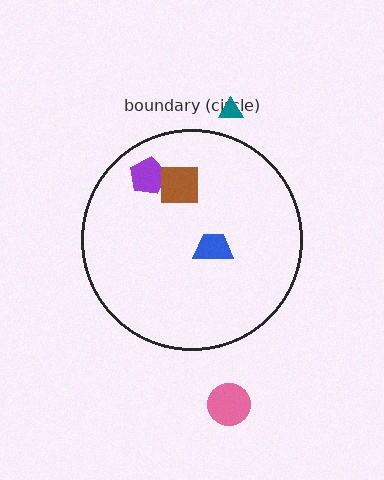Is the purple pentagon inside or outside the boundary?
Inside.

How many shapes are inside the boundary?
3 inside, 2 outside.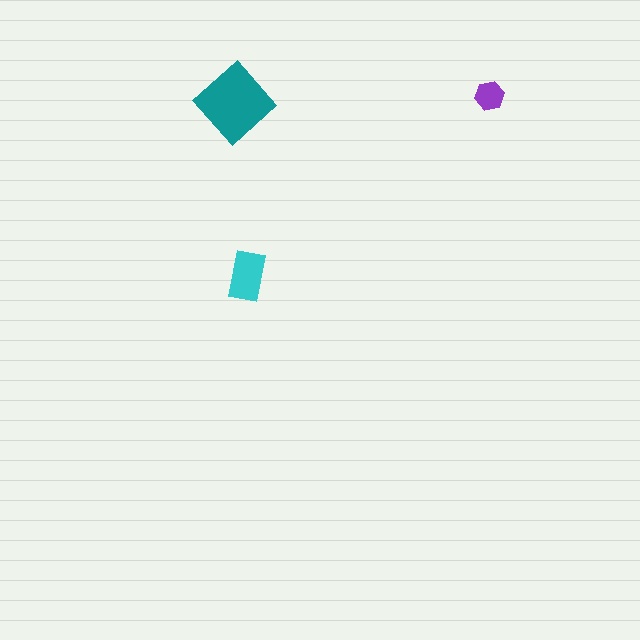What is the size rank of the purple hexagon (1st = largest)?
3rd.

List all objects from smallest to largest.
The purple hexagon, the cyan rectangle, the teal diamond.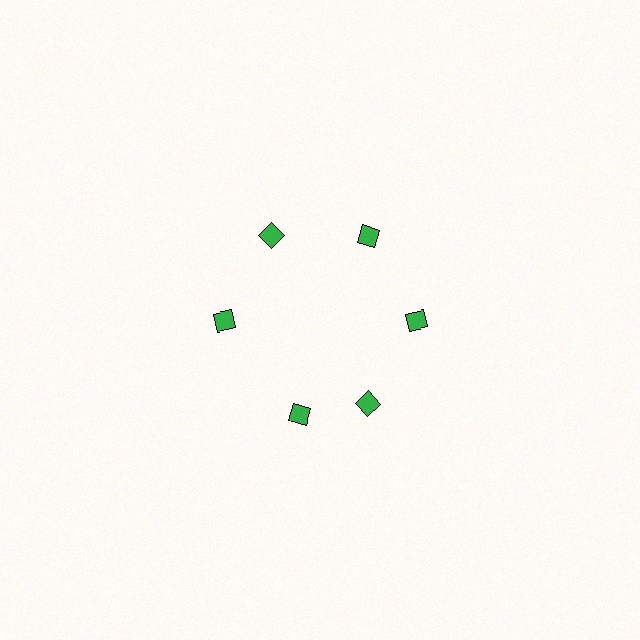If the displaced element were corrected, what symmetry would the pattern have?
It would have 6-fold rotational symmetry — the pattern would map onto itself every 60 degrees.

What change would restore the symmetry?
The symmetry would be restored by rotating it back into even spacing with its neighbors so that all 6 squares sit at equal angles and equal distance from the center.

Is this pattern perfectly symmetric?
No. The 6 green squares are arranged in a ring, but one element near the 7 o'clock position is rotated out of alignment along the ring, breaking the 6-fold rotational symmetry.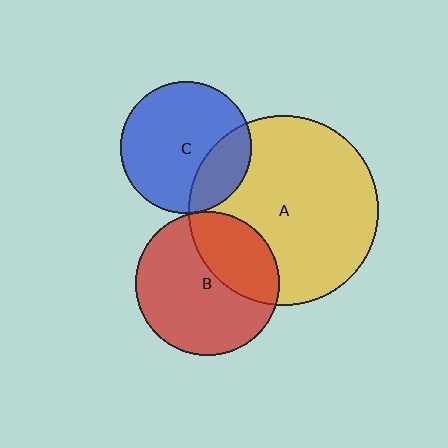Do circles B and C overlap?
Yes.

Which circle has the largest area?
Circle A (yellow).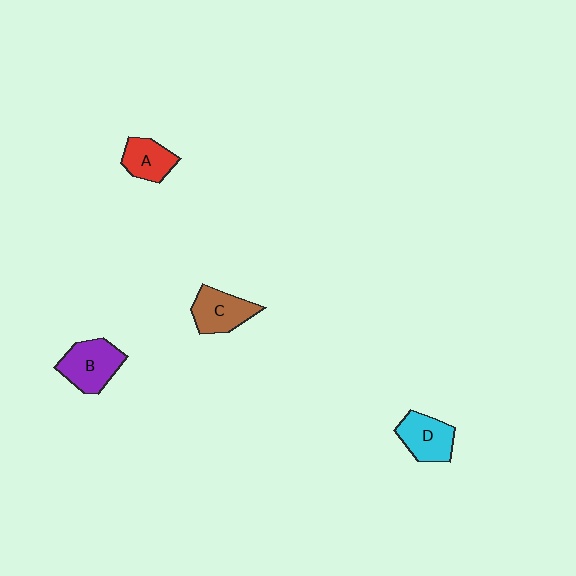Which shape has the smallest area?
Shape A (red).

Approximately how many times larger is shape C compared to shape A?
Approximately 1.2 times.